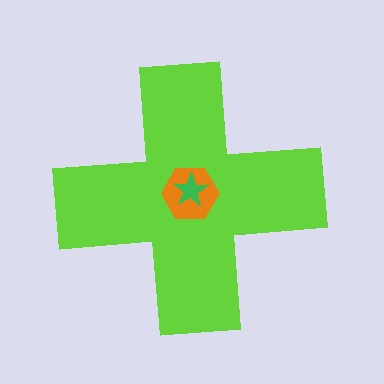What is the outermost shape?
The lime cross.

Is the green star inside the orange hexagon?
Yes.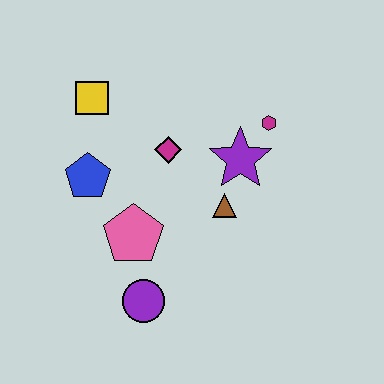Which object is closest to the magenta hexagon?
The purple star is closest to the magenta hexagon.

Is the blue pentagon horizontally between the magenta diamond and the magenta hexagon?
No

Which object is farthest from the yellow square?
The purple circle is farthest from the yellow square.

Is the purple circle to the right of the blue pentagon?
Yes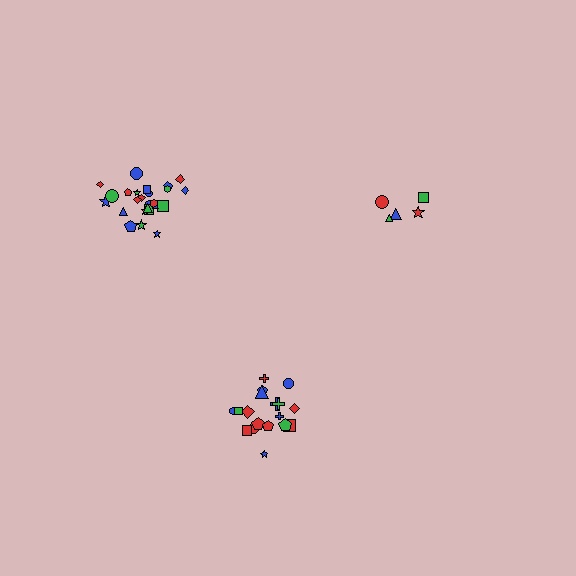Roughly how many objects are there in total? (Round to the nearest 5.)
Roughly 50 objects in total.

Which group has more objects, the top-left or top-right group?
The top-left group.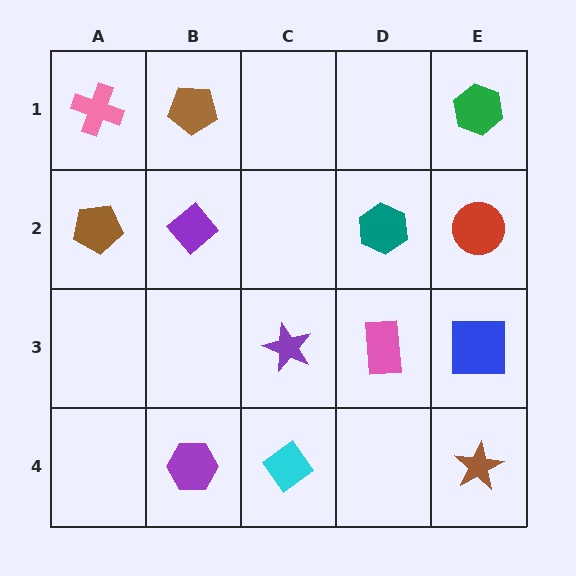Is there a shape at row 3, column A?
No, that cell is empty.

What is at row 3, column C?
A purple star.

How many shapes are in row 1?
3 shapes.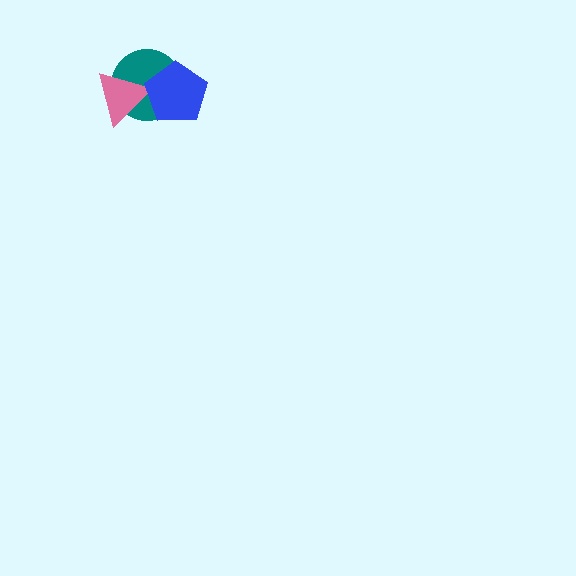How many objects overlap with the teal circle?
2 objects overlap with the teal circle.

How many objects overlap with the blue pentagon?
2 objects overlap with the blue pentagon.